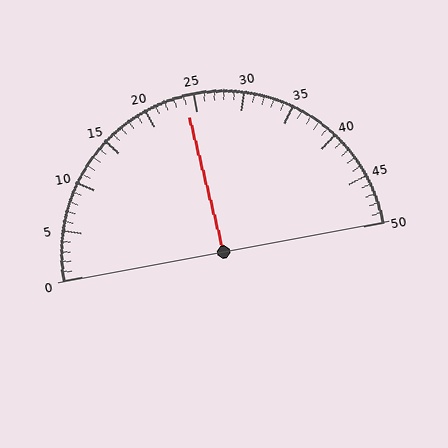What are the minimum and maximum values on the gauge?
The gauge ranges from 0 to 50.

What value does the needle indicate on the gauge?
The needle indicates approximately 24.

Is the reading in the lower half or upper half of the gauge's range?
The reading is in the lower half of the range (0 to 50).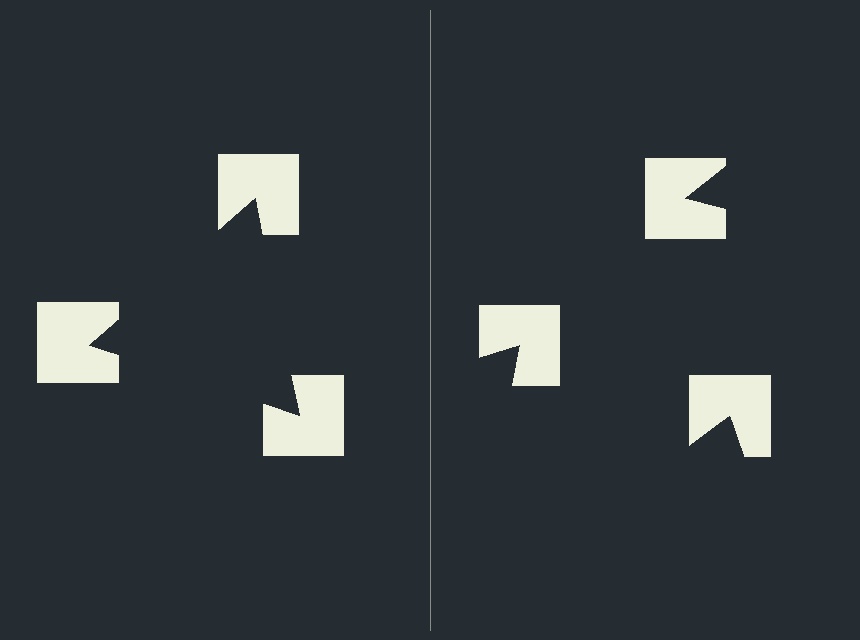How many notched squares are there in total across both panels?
6 — 3 on each side.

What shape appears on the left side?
An illusory triangle.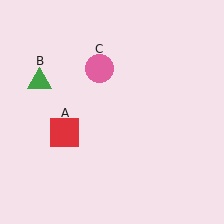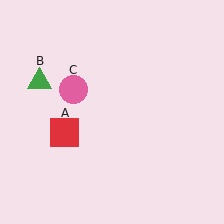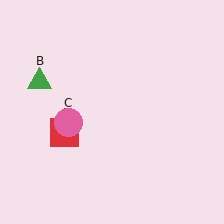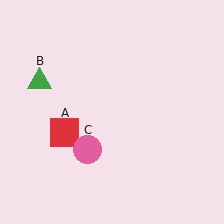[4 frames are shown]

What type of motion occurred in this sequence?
The pink circle (object C) rotated counterclockwise around the center of the scene.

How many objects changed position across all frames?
1 object changed position: pink circle (object C).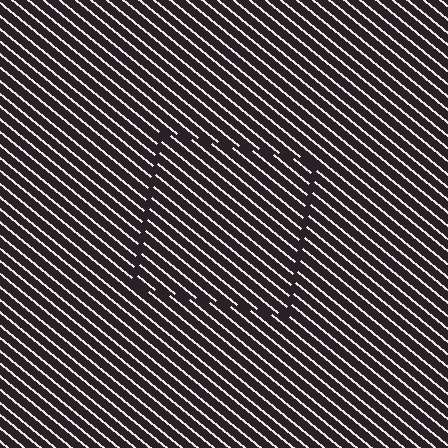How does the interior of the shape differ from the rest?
The interior of the shape contains the same grating, shifted by half a period — the contour is defined by the phase discontinuity where line-ends from the inner and outer gratings abut.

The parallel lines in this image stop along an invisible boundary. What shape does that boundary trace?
An illusory square. The interior of the shape contains the same grating, shifted by half a period — the contour is defined by the phase discontinuity where line-ends from the inner and outer gratings abut.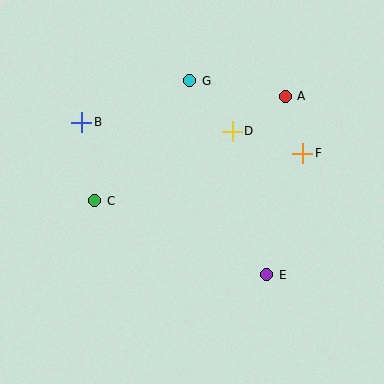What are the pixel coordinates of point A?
Point A is at (285, 96).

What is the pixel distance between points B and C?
The distance between B and C is 80 pixels.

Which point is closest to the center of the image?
Point D at (232, 131) is closest to the center.